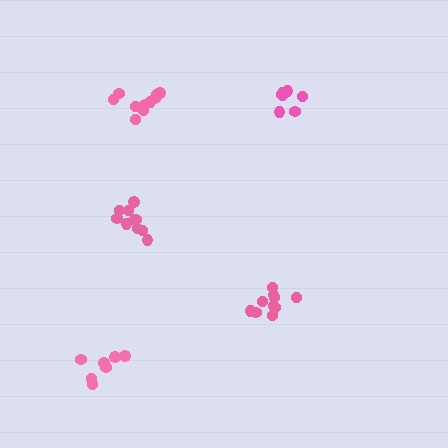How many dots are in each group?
Group 1: 10 dots, Group 2: 7 dots, Group 3: 7 dots, Group 4: 10 dots, Group 5: 10 dots (44 total).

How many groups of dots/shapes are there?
There are 5 groups.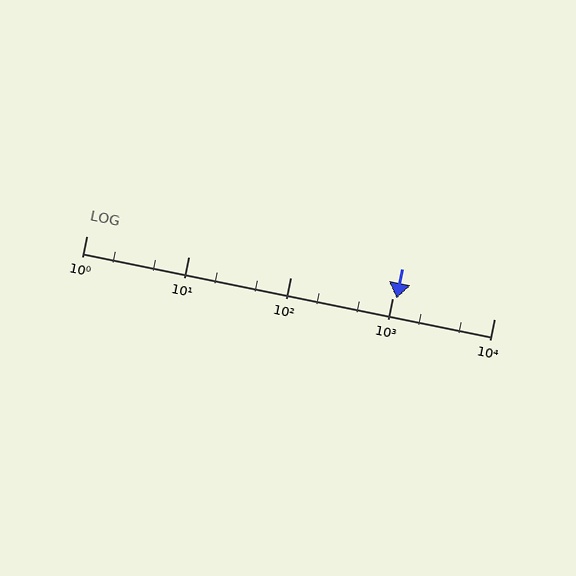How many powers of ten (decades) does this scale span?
The scale spans 4 decades, from 1 to 10000.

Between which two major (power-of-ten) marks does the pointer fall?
The pointer is between 1000 and 10000.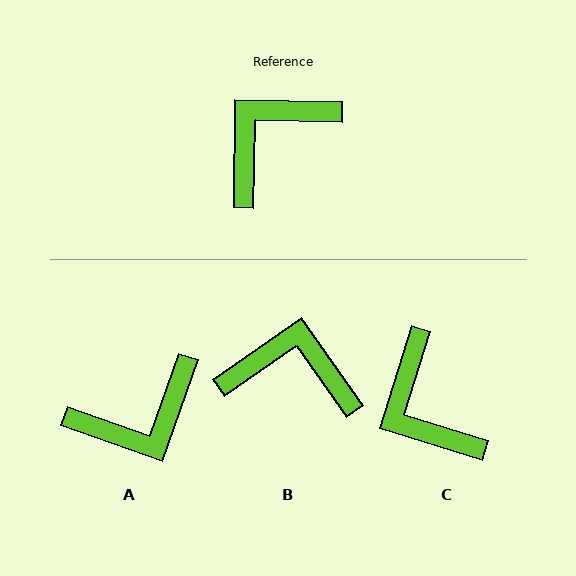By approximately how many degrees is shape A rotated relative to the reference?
Approximately 161 degrees counter-clockwise.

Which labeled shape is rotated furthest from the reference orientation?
A, about 161 degrees away.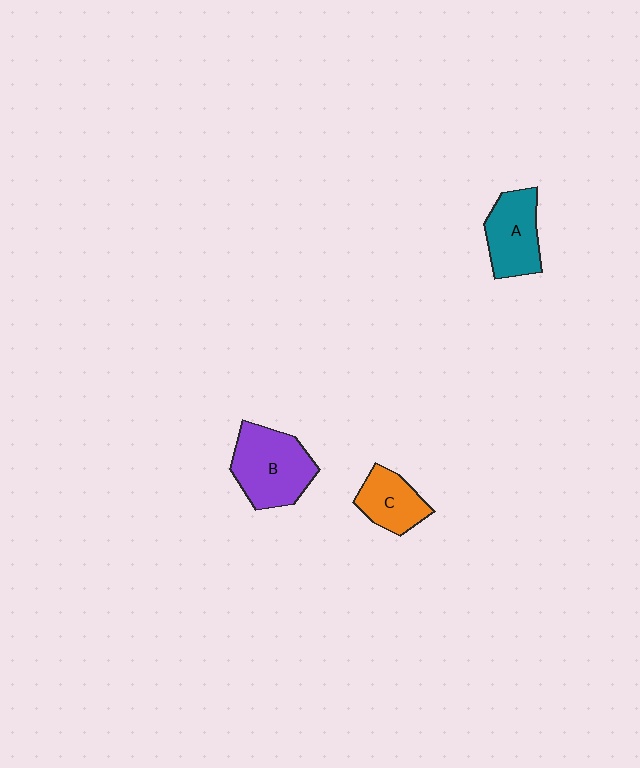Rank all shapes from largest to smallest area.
From largest to smallest: B (purple), A (teal), C (orange).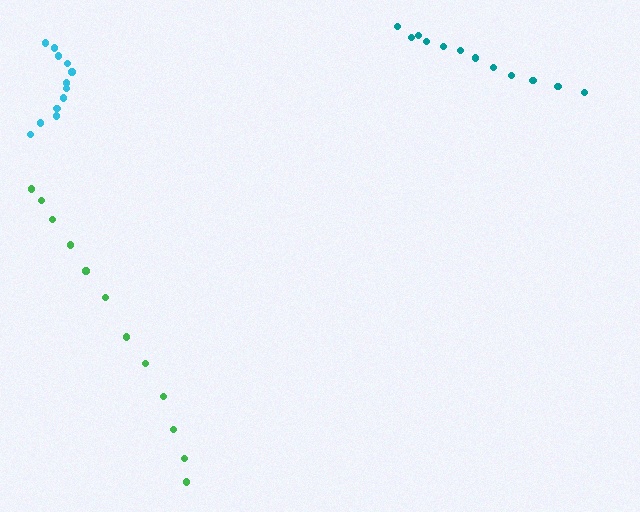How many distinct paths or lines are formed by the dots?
There are 3 distinct paths.